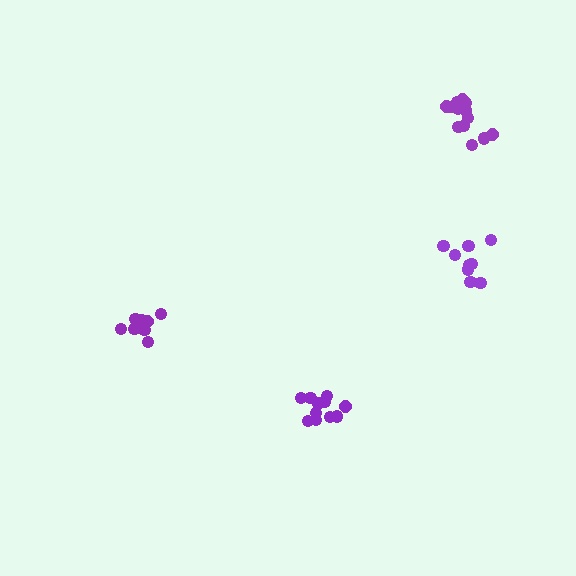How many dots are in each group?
Group 1: 11 dots, Group 2: 9 dots, Group 3: 8 dots, Group 4: 14 dots (42 total).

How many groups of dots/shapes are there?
There are 4 groups.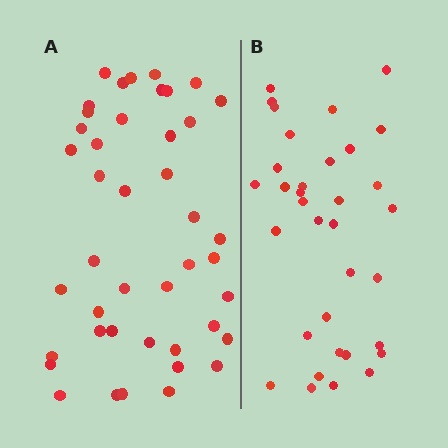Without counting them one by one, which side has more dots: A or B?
Region A (the left region) has more dots.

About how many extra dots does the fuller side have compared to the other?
Region A has roughly 8 or so more dots than region B.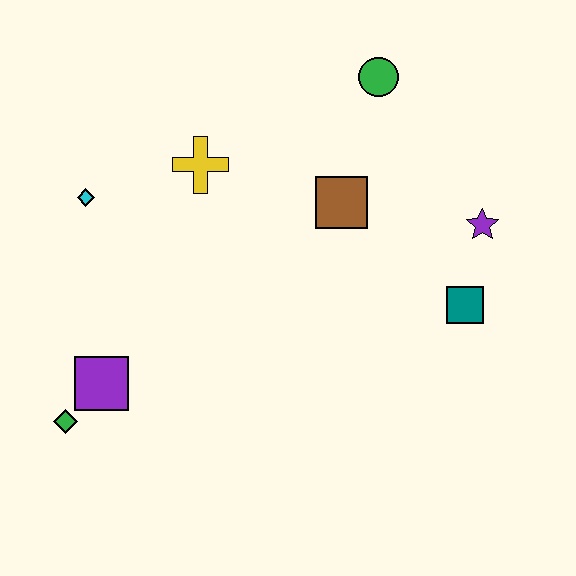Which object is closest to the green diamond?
The purple square is closest to the green diamond.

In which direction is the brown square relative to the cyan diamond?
The brown square is to the right of the cyan diamond.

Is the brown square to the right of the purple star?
No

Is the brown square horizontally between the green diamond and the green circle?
Yes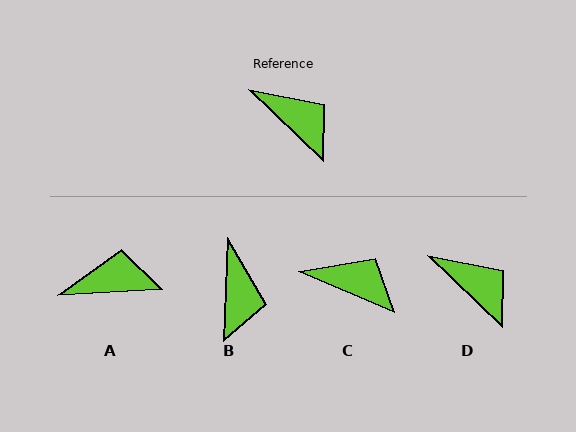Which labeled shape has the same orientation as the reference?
D.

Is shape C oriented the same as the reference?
No, it is off by about 21 degrees.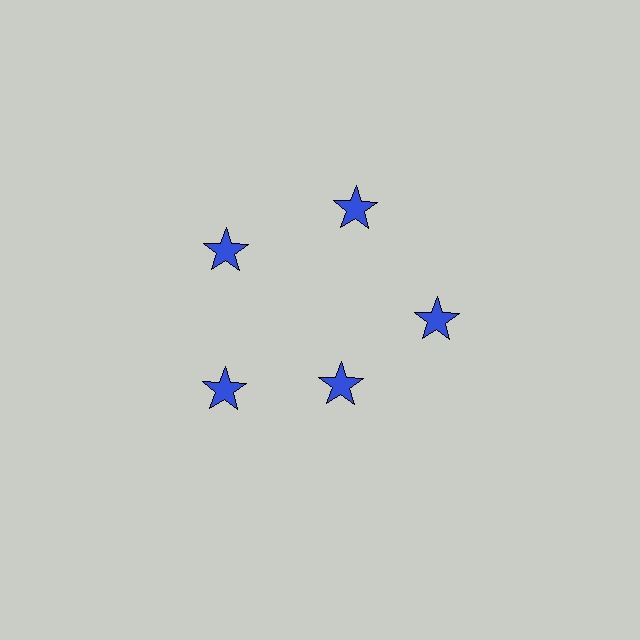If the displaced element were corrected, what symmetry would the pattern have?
It would have 5-fold rotational symmetry — the pattern would map onto itself every 72 degrees.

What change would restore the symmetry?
The symmetry would be restored by moving it outward, back onto the ring so that all 5 stars sit at equal angles and equal distance from the center.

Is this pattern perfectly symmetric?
No. The 5 blue stars are arranged in a ring, but one element near the 5 o'clock position is pulled inward toward the center, breaking the 5-fold rotational symmetry.